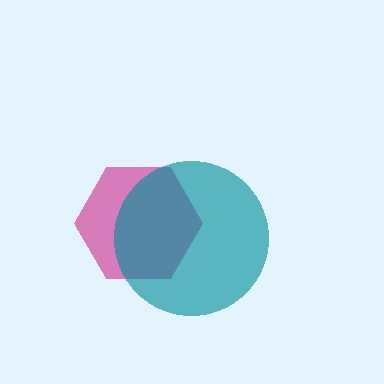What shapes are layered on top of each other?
The layered shapes are: a magenta hexagon, a teal circle.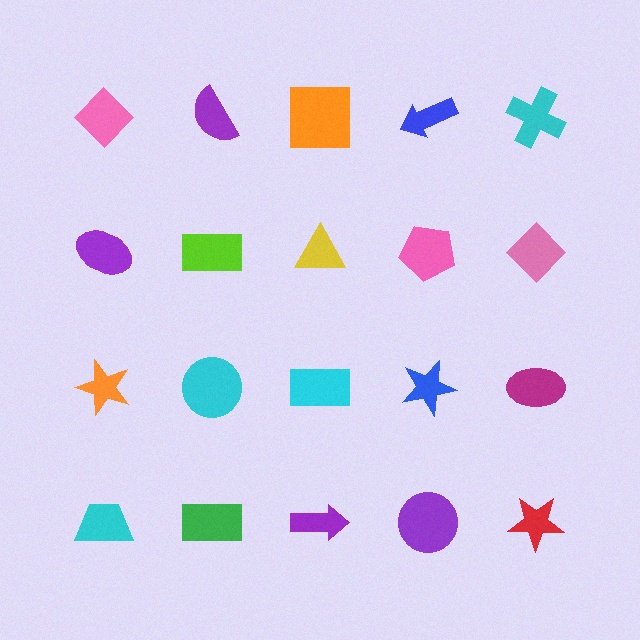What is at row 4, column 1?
A cyan trapezoid.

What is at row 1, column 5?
A cyan cross.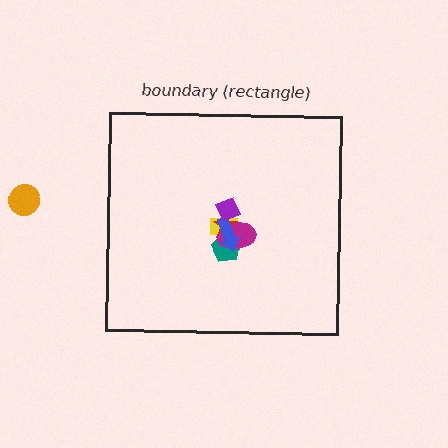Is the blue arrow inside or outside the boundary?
Inside.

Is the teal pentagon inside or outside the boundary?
Inside.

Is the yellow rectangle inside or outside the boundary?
Inside.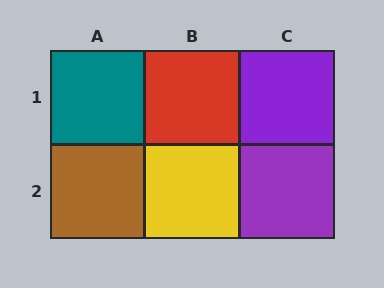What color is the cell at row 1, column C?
Purple.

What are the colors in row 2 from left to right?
Brown, yellow, purple.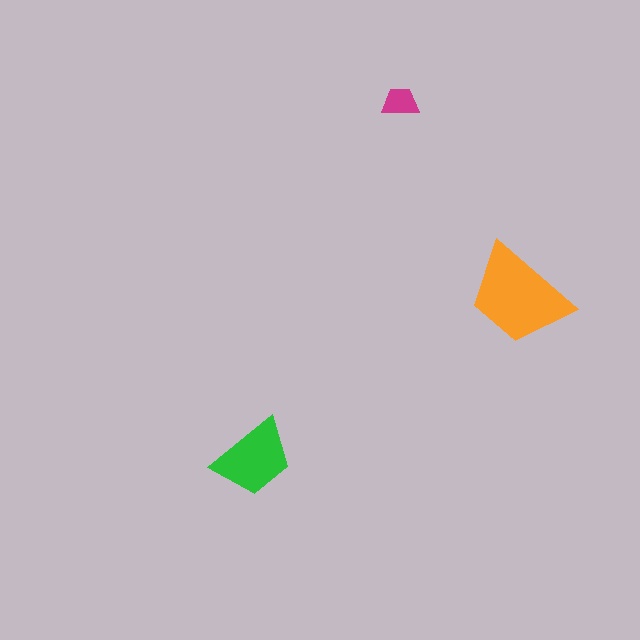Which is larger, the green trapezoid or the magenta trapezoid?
The green one.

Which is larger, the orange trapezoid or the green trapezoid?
The orange one.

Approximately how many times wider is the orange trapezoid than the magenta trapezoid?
About 3 times wider.